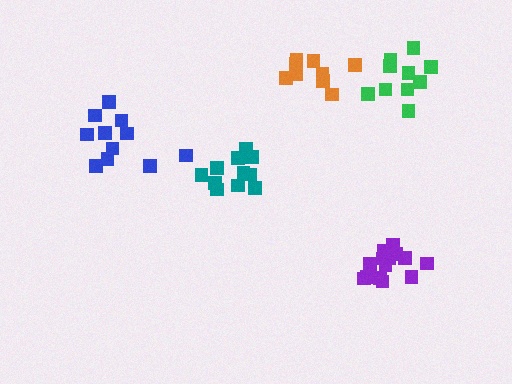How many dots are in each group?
Group 1: 10 dots, Group 2: 10 dots, Group 3: 11 dots, Group 4: 14 dots, Group 5: 11 dots (56 total).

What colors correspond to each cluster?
The clusters are colored: green, orange, blue, purple, teal.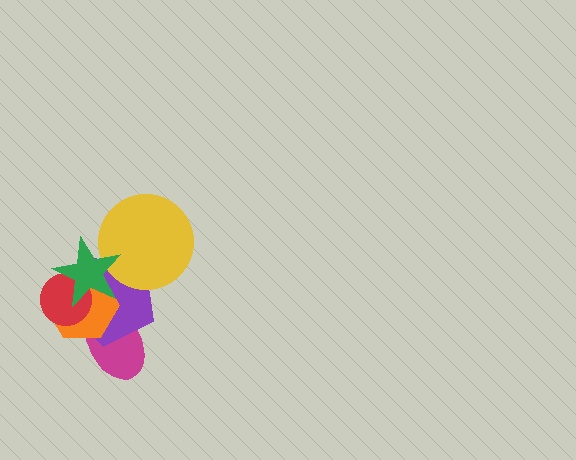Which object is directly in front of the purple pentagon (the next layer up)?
The orange hexagon is directly in front of the purple pentagon.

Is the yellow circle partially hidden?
Yes, it is partially covered by another shape.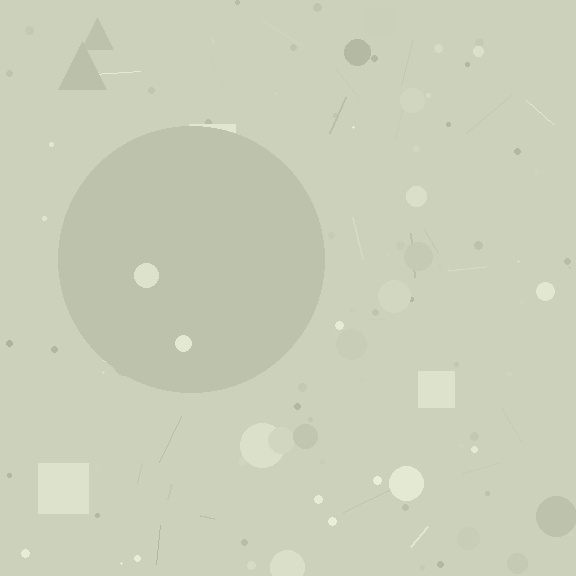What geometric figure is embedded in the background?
A circle is embedded in the background.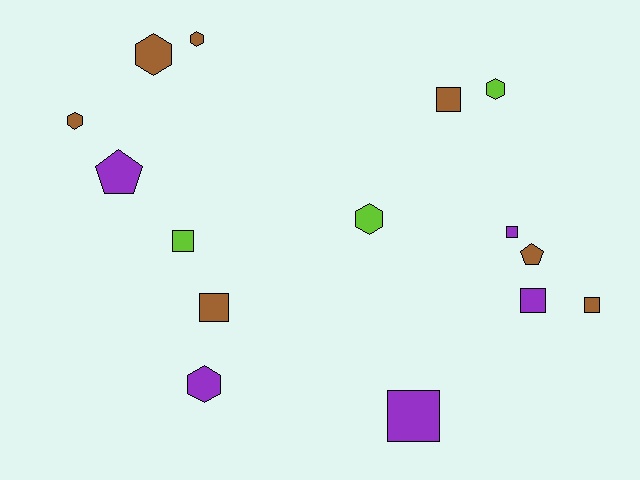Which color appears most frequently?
Brown, with 7 objects.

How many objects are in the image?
There are 15 objects.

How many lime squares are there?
There is 1 lime square.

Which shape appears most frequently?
Square, with 7 objects.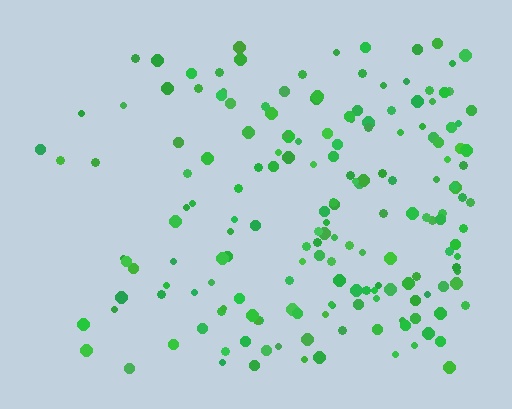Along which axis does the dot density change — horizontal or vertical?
Horizontal.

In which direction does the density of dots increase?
From left to right, with the right side densest.